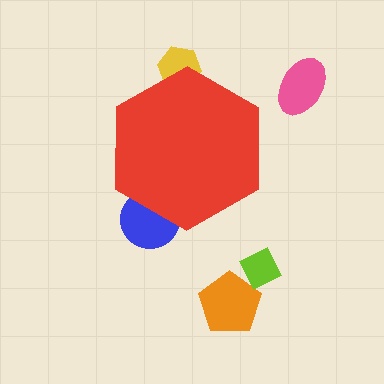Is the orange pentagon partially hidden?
No, the orange pentagon is fully visible.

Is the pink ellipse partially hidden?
No, the pink ellipse is fully visible.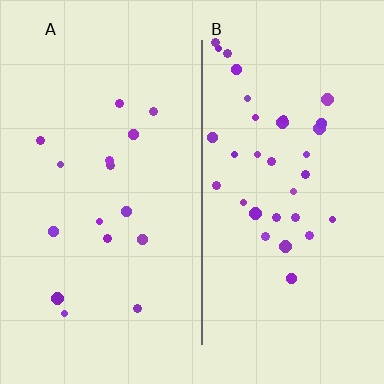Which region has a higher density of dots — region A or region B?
B (the right).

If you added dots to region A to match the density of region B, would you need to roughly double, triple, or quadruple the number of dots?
Approximately double.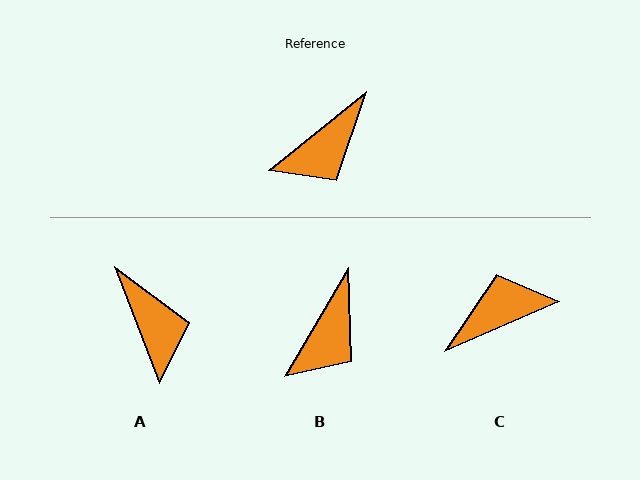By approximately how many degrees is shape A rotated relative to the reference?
Approximately 72 degrees counter-clockwise.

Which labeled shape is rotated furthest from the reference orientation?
C, about 165 degrees away.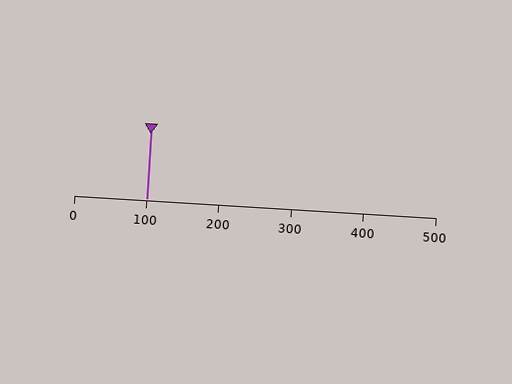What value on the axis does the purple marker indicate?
The marker indicates approximately 100.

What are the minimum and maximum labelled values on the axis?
The axis runs from 0 to 500.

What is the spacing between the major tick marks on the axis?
The major ticks are spaced 100 apart.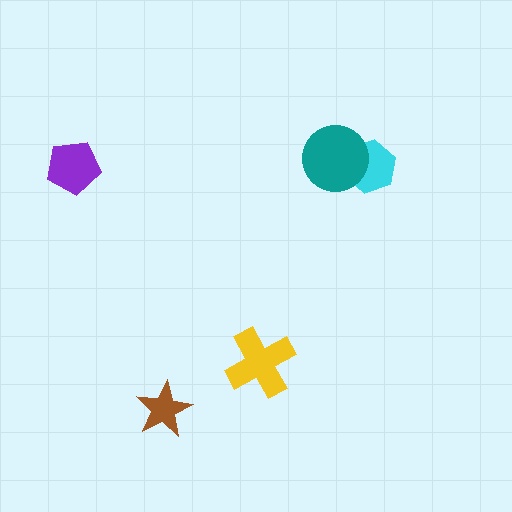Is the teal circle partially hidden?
No, no other shape covers it.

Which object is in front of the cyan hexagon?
The teal circle is in front of the cyan hexagon.